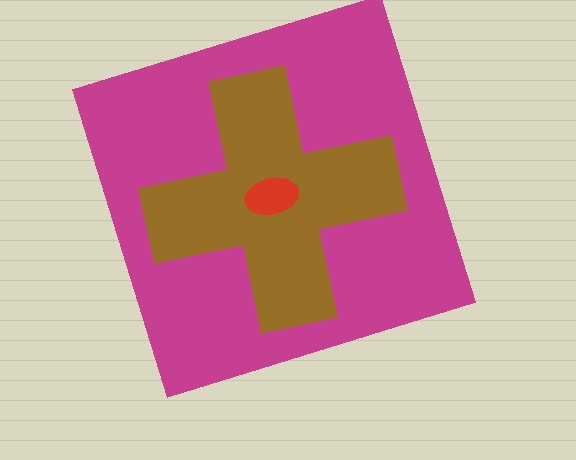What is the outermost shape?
The magenta square.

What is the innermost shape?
The red ellipse.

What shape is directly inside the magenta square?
The brown cross.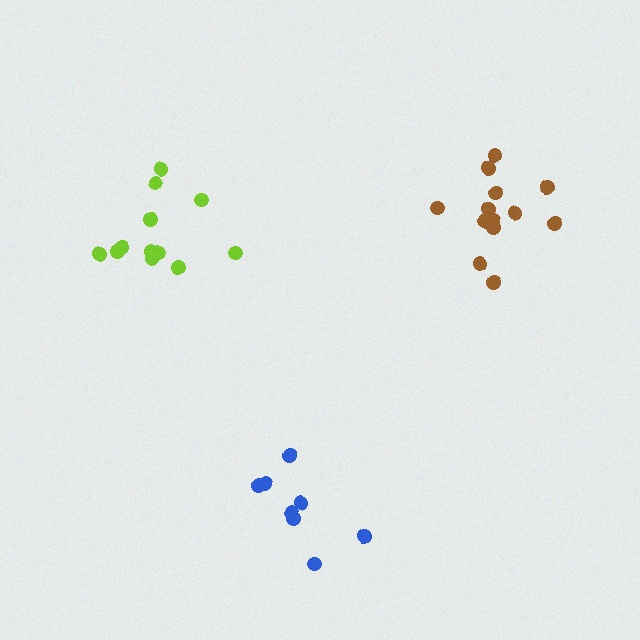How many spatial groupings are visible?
There are 3 spatial groupings.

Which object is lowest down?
The blue cluster is bottommost.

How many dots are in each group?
Group 1: 8 dots, Group 2: 12 dots, Group 3: 13 dots (33 total).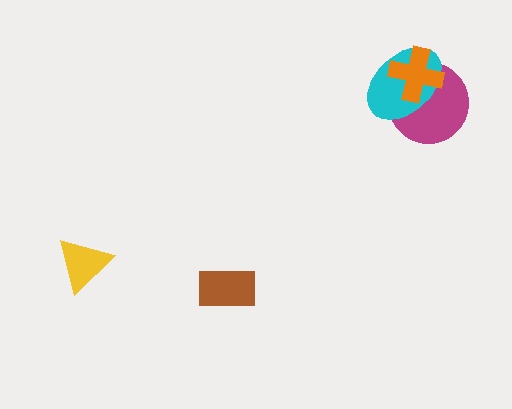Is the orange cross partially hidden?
No, no other shape covers it.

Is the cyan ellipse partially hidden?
Yes, it is partially covered by another shape.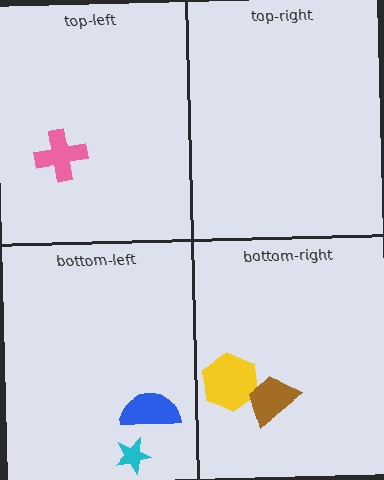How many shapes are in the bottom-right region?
2.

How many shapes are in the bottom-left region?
2.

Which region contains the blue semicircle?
The bottom-left region.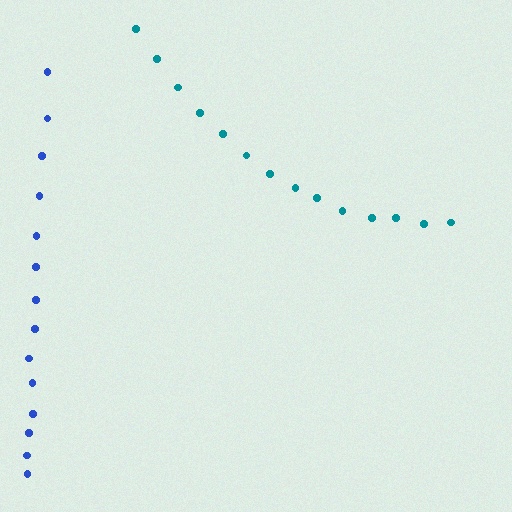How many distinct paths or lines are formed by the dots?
There are 2 distinct paths.